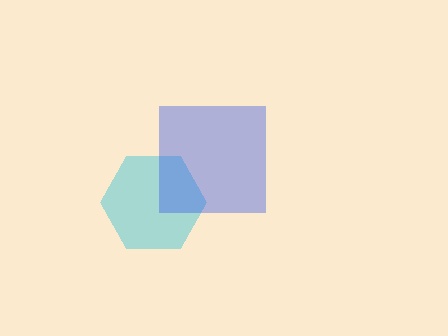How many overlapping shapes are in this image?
There are 2 overlapping shapes in the image.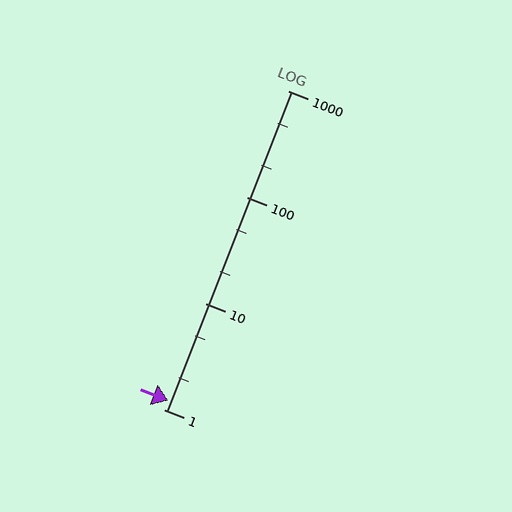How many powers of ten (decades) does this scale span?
The scale spans 3 decades, from 1 to 1000.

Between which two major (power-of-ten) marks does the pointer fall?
The pointer is between 1 and 10.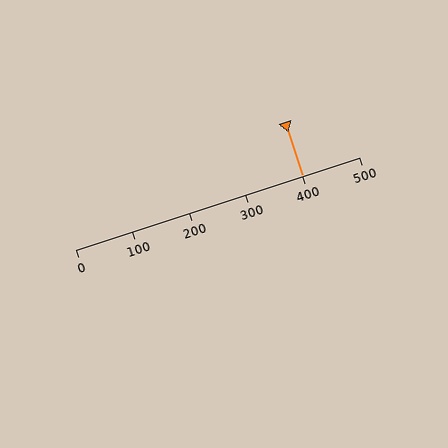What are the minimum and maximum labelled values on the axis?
The axis runs from 0 to 500.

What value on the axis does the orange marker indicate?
The marker indicates approximately 400.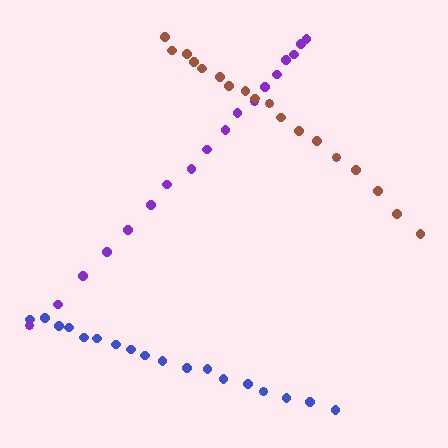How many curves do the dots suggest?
There are 3 distinct paths.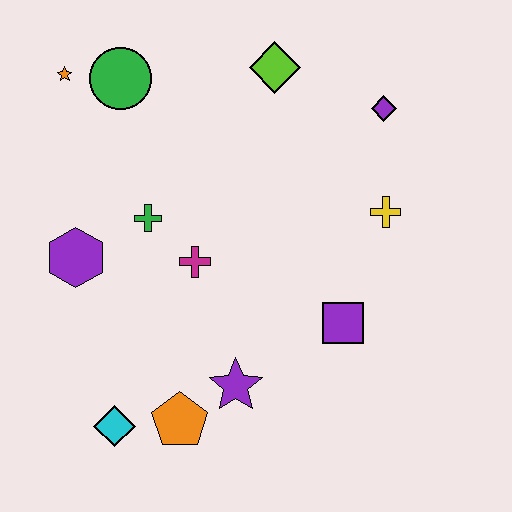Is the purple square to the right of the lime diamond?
Yes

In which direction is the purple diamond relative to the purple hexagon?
The purple diamond is to the right of the purple hexagon.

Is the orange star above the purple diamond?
Yes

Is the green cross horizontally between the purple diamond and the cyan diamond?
Yes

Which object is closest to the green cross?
The magenta cross is closest to the green cross.